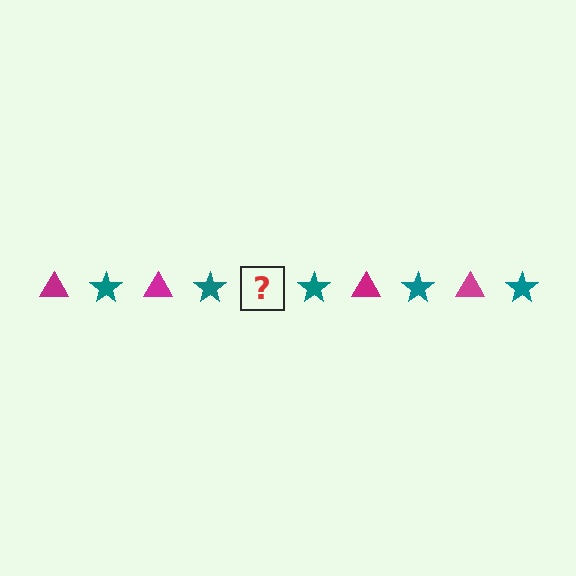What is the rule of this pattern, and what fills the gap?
The rule is that the pattern alternates between magenta triangle and teal star. The gap should be filled with a magenta triangle.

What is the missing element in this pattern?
The missing element is a magenta triangle.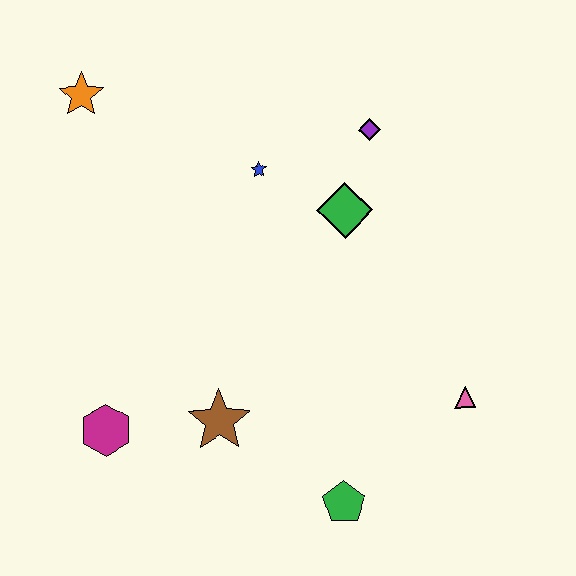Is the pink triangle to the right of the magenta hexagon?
Yes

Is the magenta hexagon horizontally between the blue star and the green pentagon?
No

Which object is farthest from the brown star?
The orange star is farthest from the brown star.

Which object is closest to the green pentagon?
The brown star is closest to the green pentagon.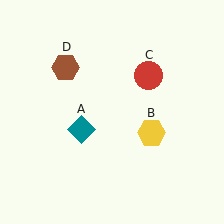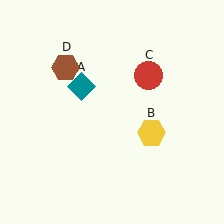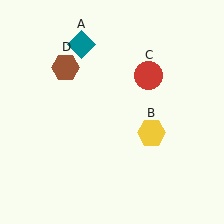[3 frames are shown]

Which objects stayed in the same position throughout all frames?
Yellow hexagon (object B) and red circle (object C) and brown hexagon (object D) remained stationary.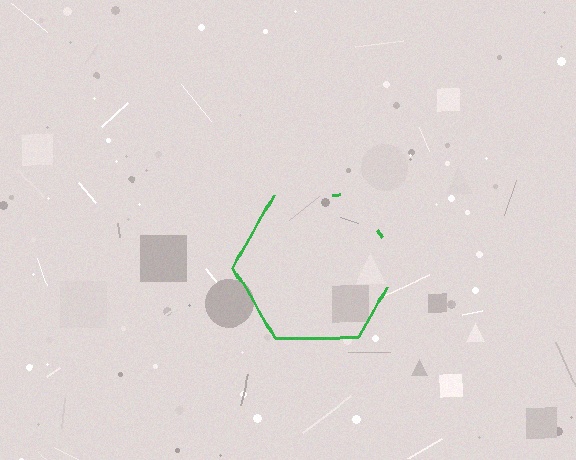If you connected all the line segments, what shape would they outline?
They would outline a hexagon.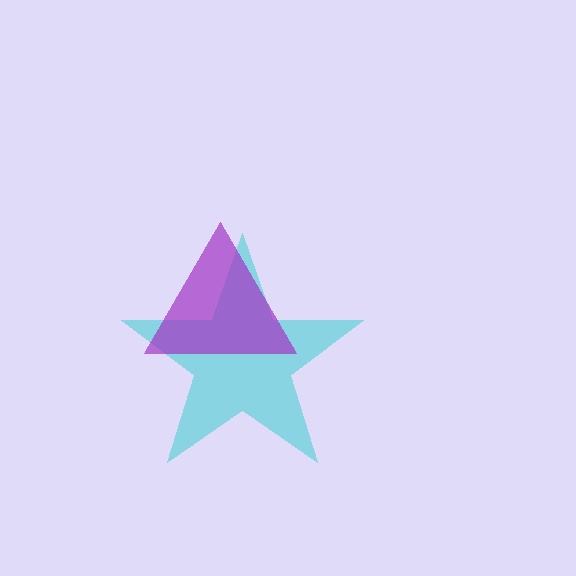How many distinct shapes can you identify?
There are 2 distinct shapes: a cyan star, a purple triangle.